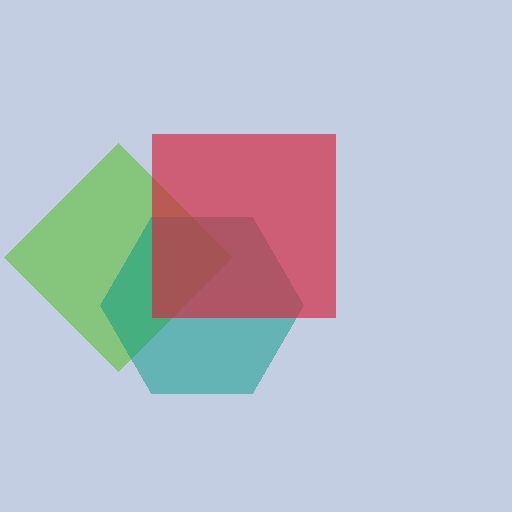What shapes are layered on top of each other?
The layered shapes are: a lime diamond, a teal hexagon, a red square.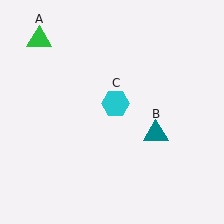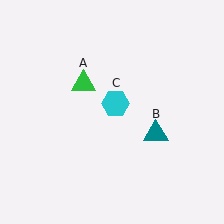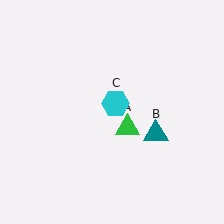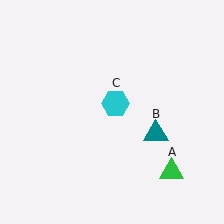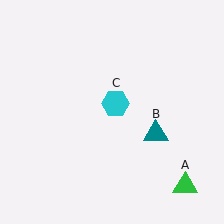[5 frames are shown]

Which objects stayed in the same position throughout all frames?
Teal triangle (object B) and cyan hexagon (object C) remained stationary.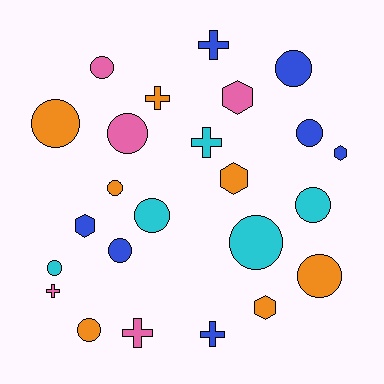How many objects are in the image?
There are 24 objects.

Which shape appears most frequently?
Circle, with 13 objects.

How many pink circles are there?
There are 2 pink circles.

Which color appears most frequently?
Blue, with 7 objects.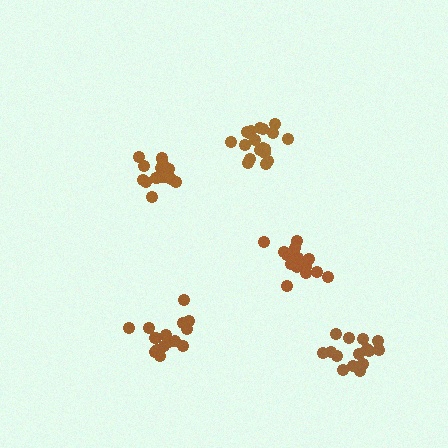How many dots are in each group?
Group 1: 16 dots, Group 2: 19 dots, Group 3: 16 dots, Group 4: 15 dots, Group 5: 16 dots (82 total).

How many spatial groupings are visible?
There are 5 spatial groupings.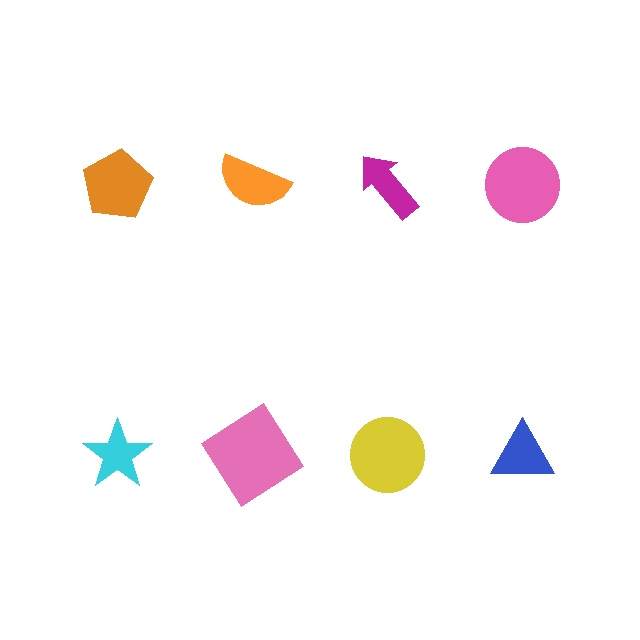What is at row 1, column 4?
A pink circle.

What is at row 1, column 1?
An orange pentagon.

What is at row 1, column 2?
An orange semicircle.